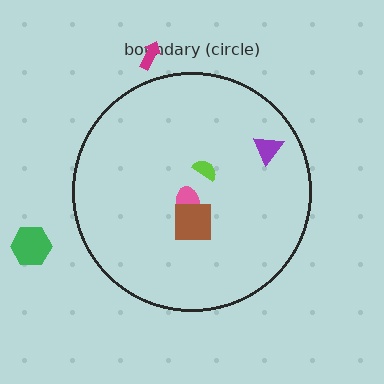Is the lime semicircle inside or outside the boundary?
Inside.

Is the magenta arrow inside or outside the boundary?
Outside.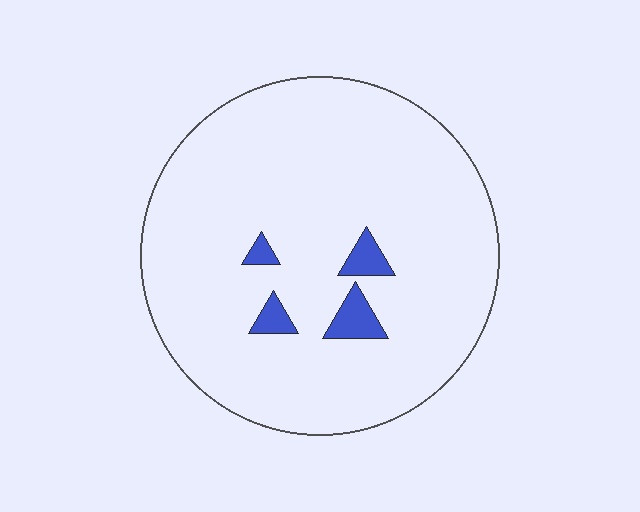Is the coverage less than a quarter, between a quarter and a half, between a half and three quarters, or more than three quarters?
Less than a quarter.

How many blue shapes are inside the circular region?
4.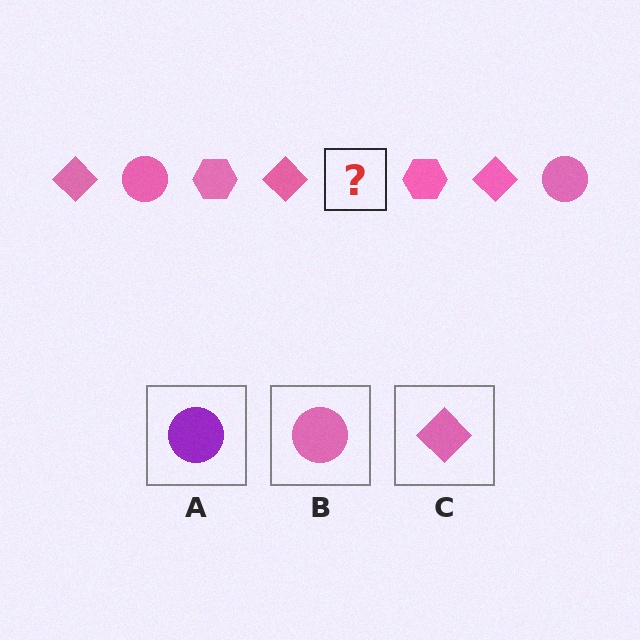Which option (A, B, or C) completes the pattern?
B.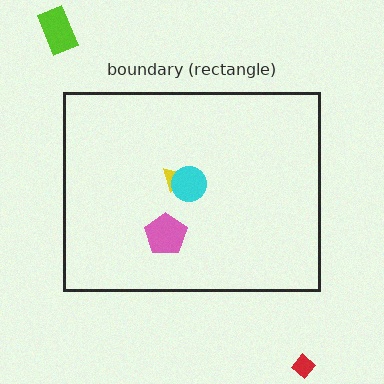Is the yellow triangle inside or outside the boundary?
Inside.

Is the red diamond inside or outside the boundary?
Outside.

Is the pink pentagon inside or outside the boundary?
Inside.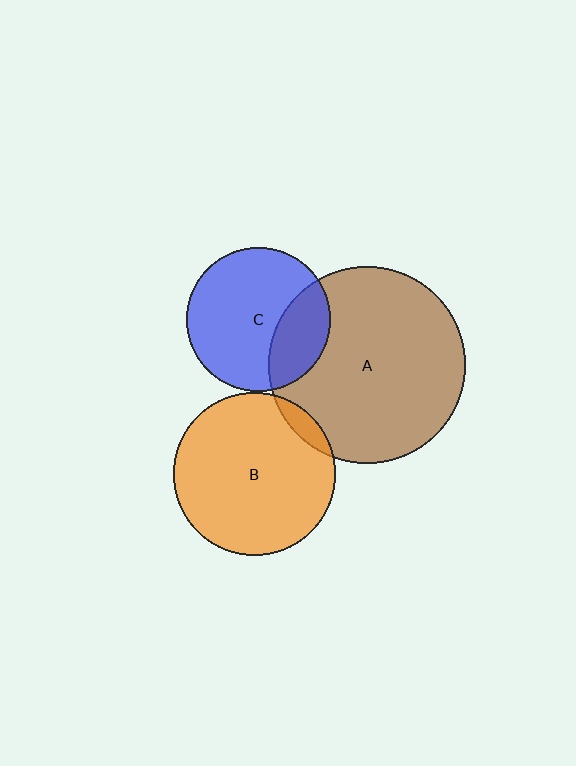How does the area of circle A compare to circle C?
Approximately 1.9 times.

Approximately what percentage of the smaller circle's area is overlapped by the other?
Approximately 25%.